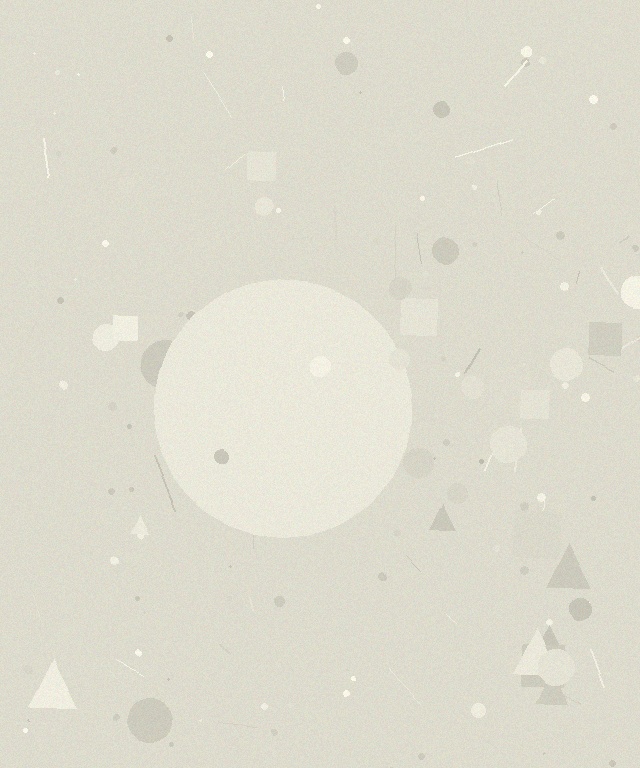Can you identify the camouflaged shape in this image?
The camouflaged shape is a circle.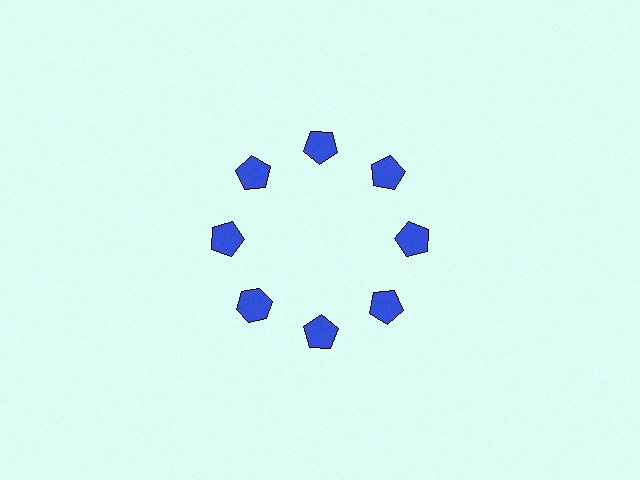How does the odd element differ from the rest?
It has a different shape: hexagon instead of pentagon.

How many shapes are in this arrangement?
There are 8 shapes arranged in a ring pattern.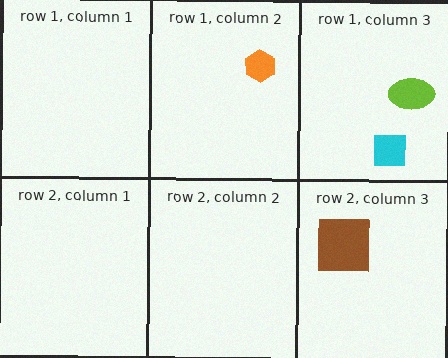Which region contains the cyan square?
The row 1, column 3 region.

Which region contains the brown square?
The row 2, column 3 region.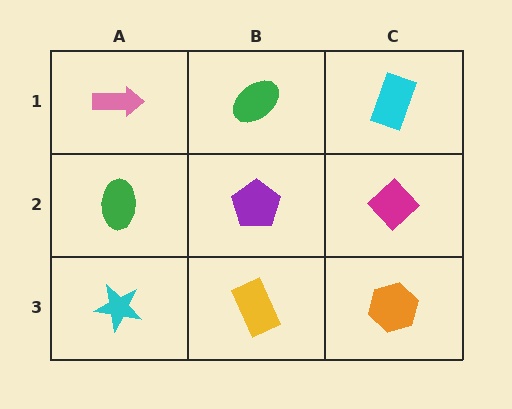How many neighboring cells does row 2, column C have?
3.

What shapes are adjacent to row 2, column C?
A cyan rectangle (row 1, column C), an orange hexagon (row 3, column C), a purple pentagon (row 2, column B).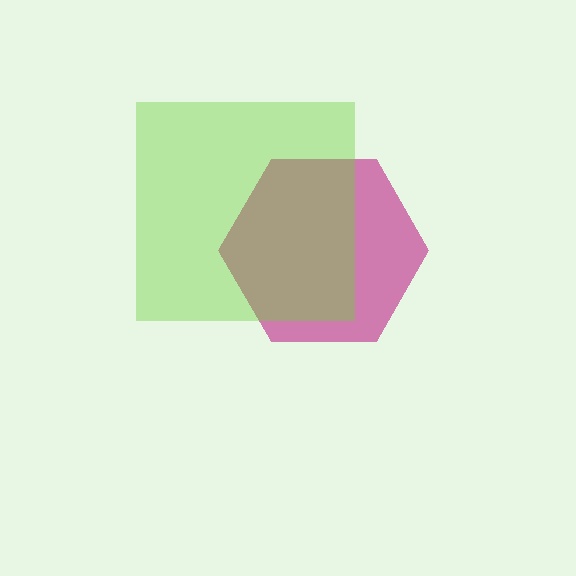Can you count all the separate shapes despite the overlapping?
Yes, there are 2 separate shapes.